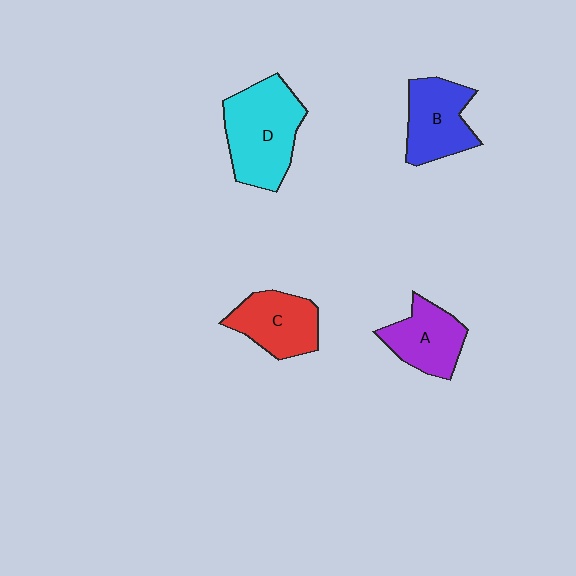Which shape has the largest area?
Shape D (cyan).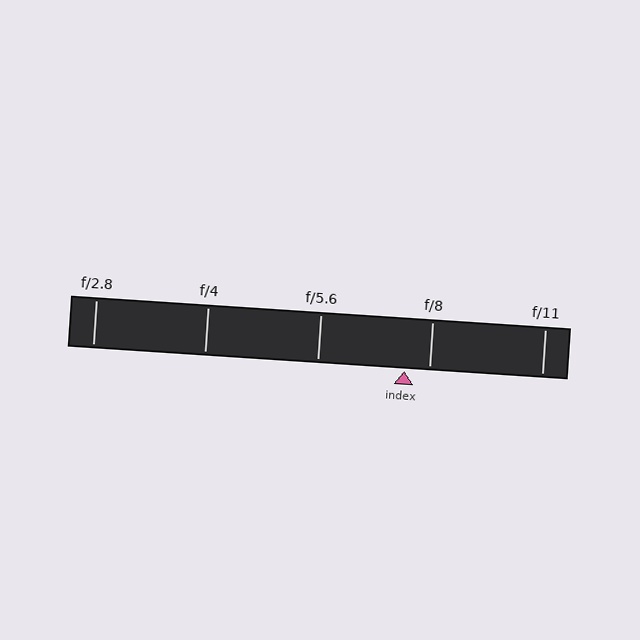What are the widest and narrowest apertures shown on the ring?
The widest aperture shown is f/2.8 and the narrowest is f/11.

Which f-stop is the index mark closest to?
The index mark is closest to f/8.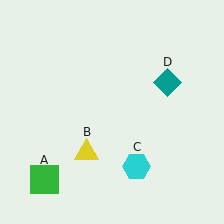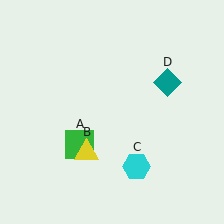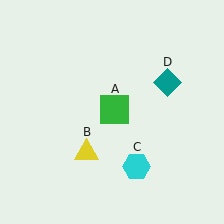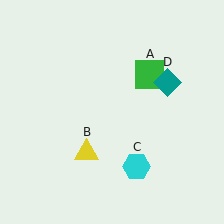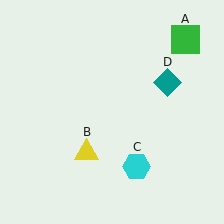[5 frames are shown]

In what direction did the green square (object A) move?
The green square (object A) moved up and to the right.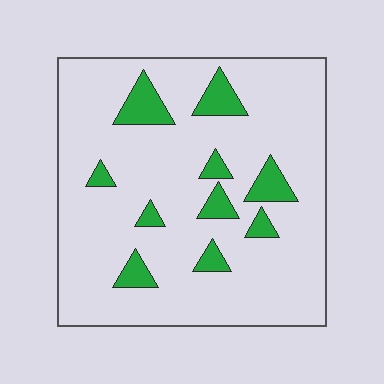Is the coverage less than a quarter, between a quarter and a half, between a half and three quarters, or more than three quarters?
Less than a quarter.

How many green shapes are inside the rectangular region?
10.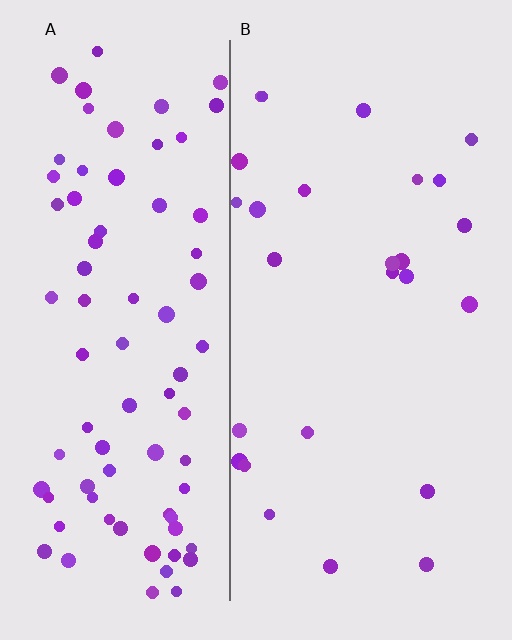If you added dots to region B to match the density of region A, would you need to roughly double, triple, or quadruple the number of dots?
Approximately triple.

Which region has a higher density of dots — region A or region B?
A (the left).